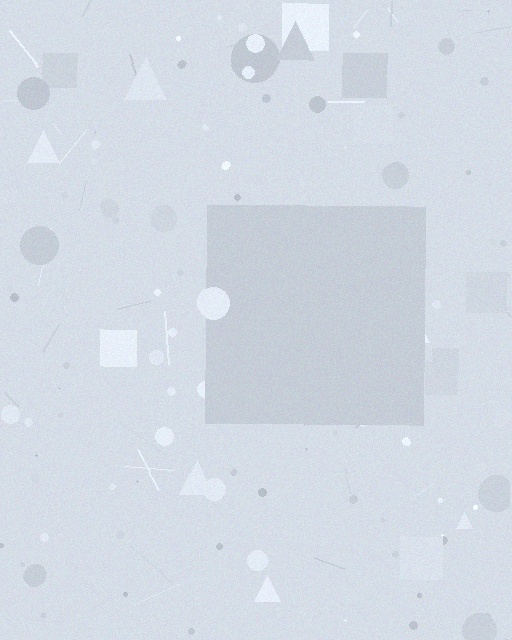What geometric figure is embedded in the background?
A square is embedded in the background.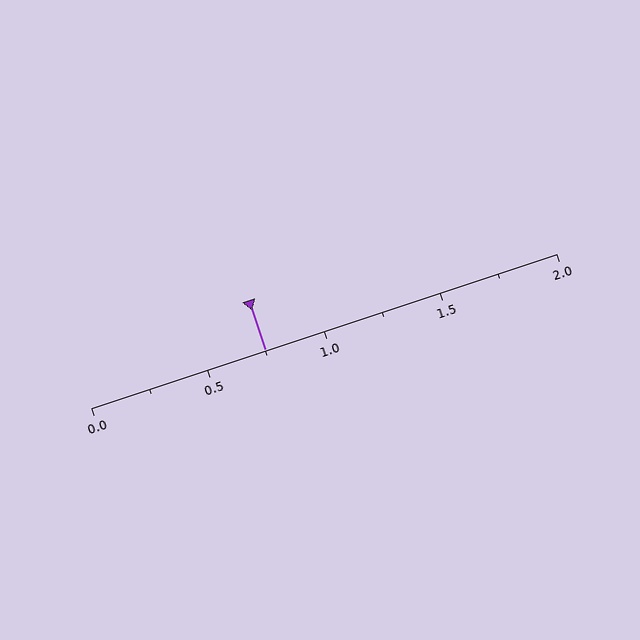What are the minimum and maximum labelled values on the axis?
The axis runs from 0.0 to 2.0.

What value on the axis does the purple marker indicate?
The marker indicates approximately 0.75.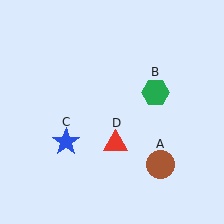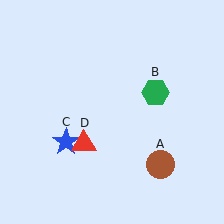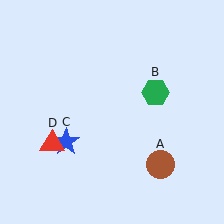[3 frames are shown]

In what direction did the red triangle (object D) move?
The red triangle (object D) moved left.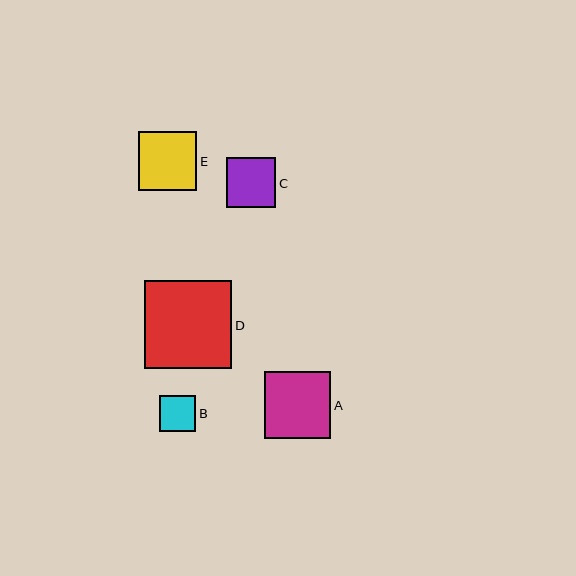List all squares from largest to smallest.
From largest to smallest: D, A, E, C, B.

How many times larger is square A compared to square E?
Square A is approximately 1.1 times the size of square E.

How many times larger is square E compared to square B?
Square E is approximately 1.6 times the size of square B.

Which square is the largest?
Square D is the largest with a size of approximately 88 pixels.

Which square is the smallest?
Square B is the smallest with a size of approximately 36 pixels.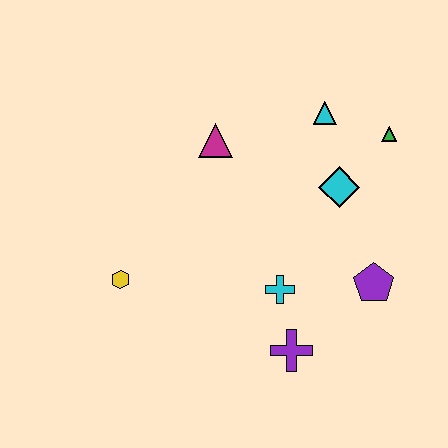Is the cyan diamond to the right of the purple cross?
Yes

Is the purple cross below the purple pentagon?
Yes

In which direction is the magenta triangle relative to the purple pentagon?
The magenta triangle is to the left of the purple pentagon.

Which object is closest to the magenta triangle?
The cyan triangle is closest to the magenta triangle.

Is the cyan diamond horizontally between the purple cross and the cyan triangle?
No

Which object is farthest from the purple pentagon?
The yellow hexagon is farthest from the purple pentagon.